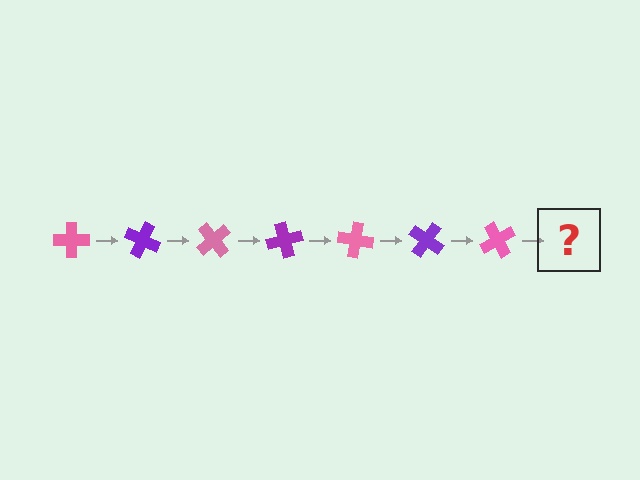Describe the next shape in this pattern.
It should be a purple cross, rotated 175 degrees from the start.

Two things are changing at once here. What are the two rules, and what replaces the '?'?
The two rules are that it rotates 25 degrees each step and the color cycles through pink and purple. The '?' should be a purple cross, rotated 175 degrees from the start.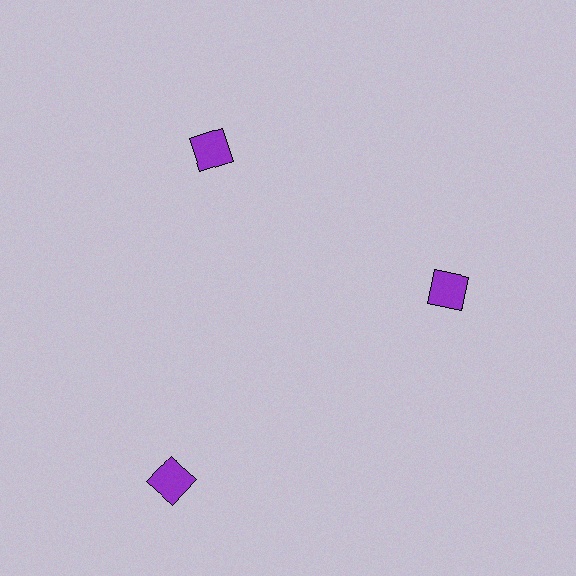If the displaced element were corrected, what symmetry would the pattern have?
It would have 3-fold rotational symmetry — the pattern would map onto itself every 120 degrees.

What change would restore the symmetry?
The symmetry would be restored by moving it inward, back onto the ring so that all 3 diamonds sit at equal angles and equal distance from the center.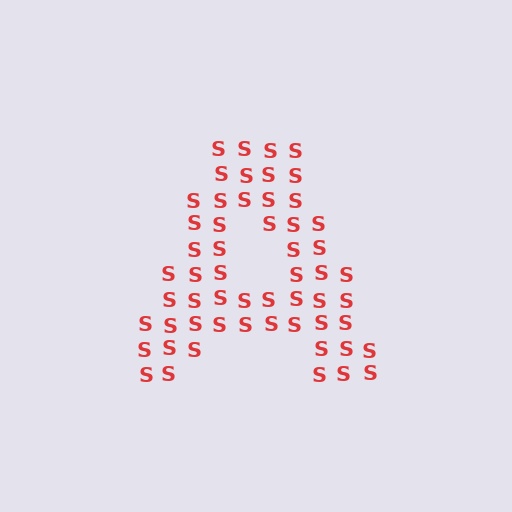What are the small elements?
The small elements are letter S's.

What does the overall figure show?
The overall figure shows the letter A.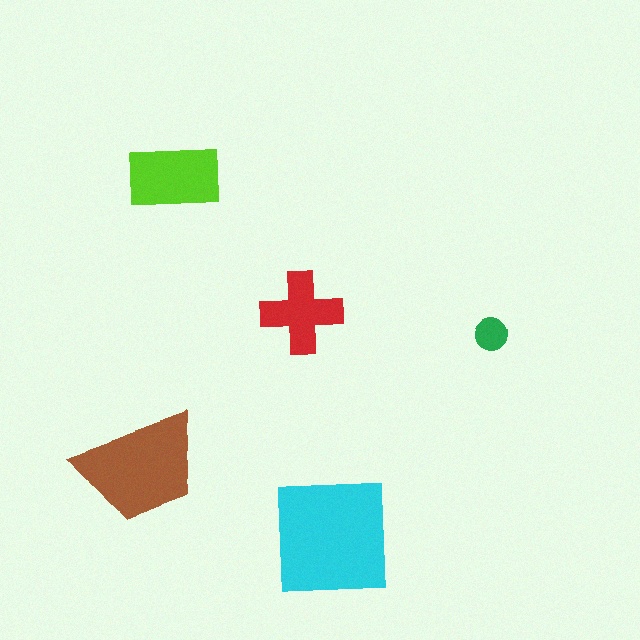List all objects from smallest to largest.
The green circle, the red cross, the lime rectangle, the brown trapezoid, the cyan square.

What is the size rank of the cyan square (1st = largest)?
1st.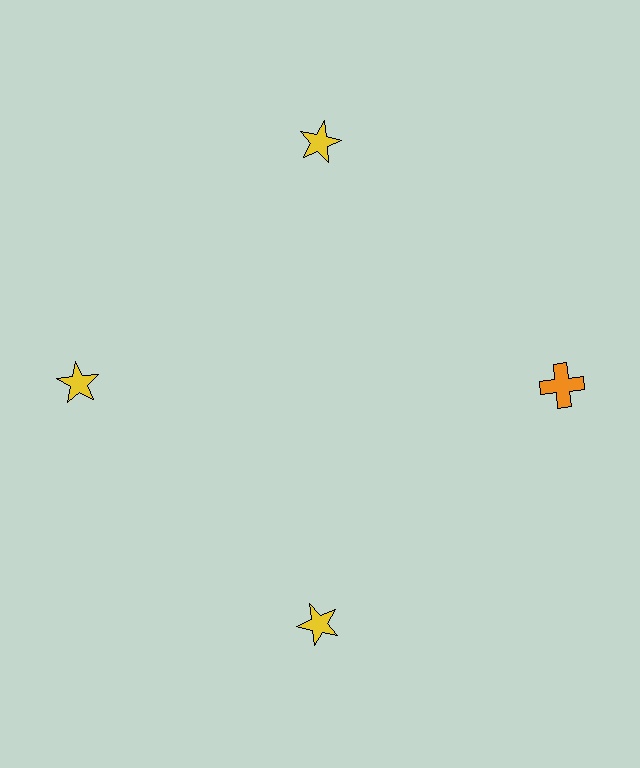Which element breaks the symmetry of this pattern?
The orange cross at roughly the 3 o'clock position breaks the symmetry. All other shapes are yellow stars.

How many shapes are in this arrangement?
There are 4 shapes arranged in a ring pattern.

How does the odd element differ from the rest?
It differs in both color (orange instead of yellow) and shape (cross instead of star).